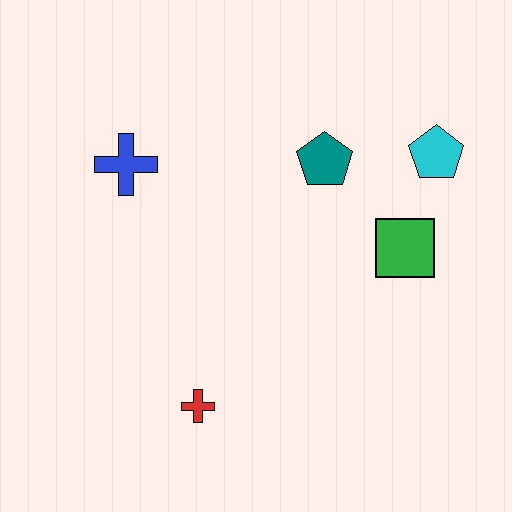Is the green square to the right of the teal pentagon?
Yes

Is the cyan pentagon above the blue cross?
Yes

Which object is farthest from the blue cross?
The cyan pentagon is farthest from the blue cross.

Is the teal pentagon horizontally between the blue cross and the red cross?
No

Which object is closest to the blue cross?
The teal pentagon is closest to the blue cross.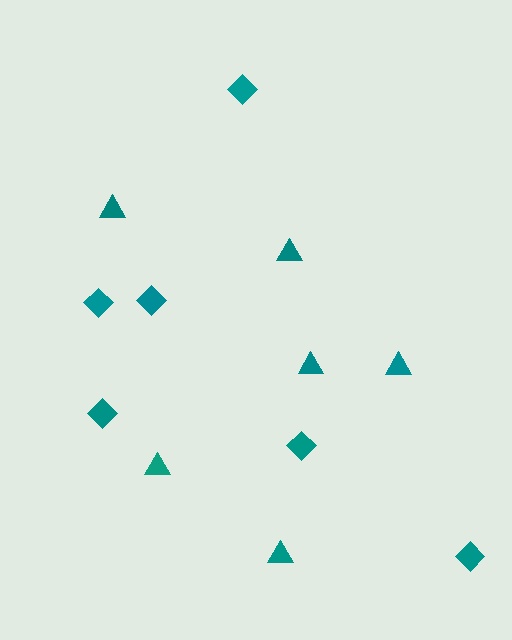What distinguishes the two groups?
There are 2 groups: one group of diamonds (6) and one group of triangles (6).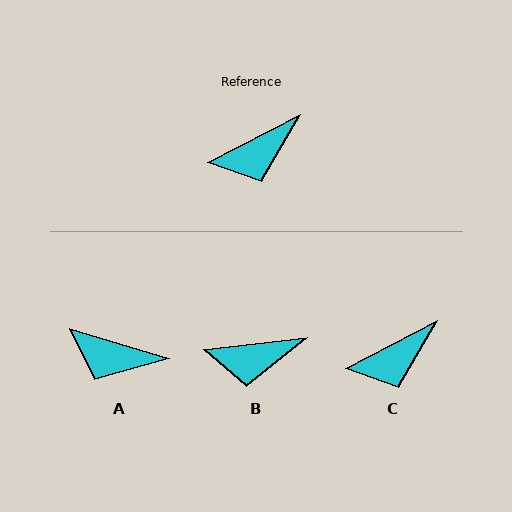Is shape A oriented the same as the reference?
No, it is off by about 45 degrees.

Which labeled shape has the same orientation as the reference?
C.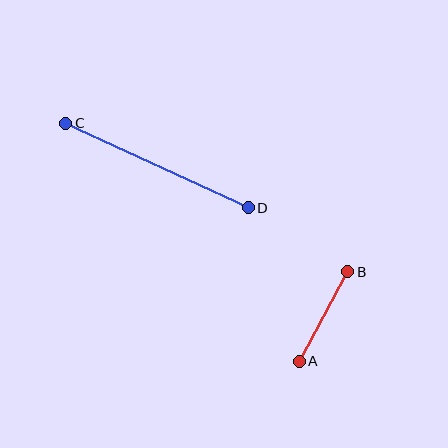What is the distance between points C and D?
The distance is approximately 201 pixels.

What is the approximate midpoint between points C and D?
The midpoint is at approximately (157, 166) pixels.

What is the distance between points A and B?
The distance is approximately 102 pixels.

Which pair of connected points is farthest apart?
Points C and D are farthest apart.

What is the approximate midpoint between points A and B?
The midpoint is at approximately (323, 316) pixels.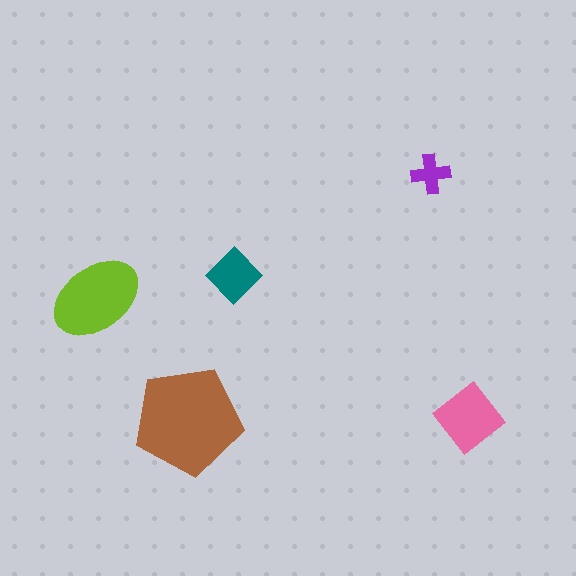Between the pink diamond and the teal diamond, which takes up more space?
The pink diamond.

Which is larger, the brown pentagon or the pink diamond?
The brown pentagon.